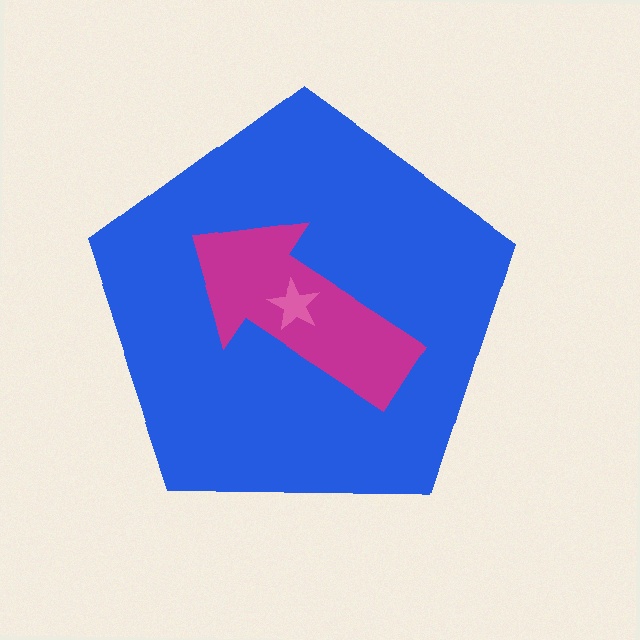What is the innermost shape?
The pink star.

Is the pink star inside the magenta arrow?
Yes.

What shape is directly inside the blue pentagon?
The magenta arrow.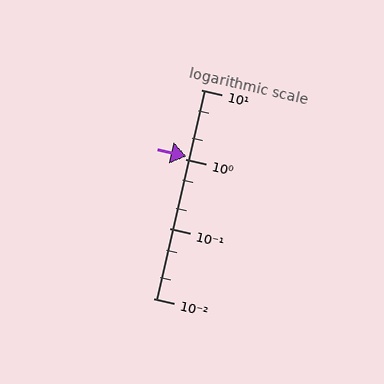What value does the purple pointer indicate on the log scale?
The pointer indicates approximately 1.1.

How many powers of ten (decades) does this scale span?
The scale spans 3 decades, from 0.01 to 10.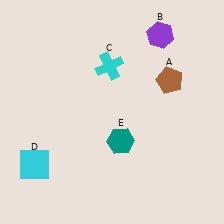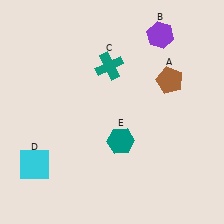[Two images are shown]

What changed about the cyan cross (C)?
In Image 1, C is cyan. In Image 2, it changed to teal.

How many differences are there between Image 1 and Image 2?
There is 1 difference between the two images.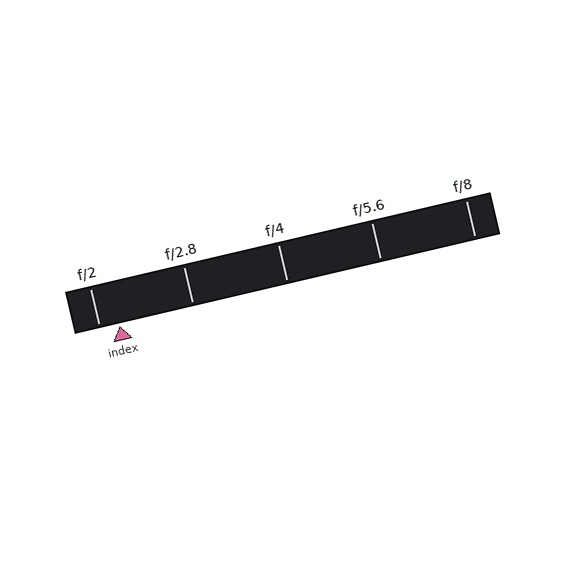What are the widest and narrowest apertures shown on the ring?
The widest aperture shown is f/2 and the narrowest is f/8.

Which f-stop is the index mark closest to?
The index mark is closest to f/2.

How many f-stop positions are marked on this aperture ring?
There are 5 f-stop positions marked.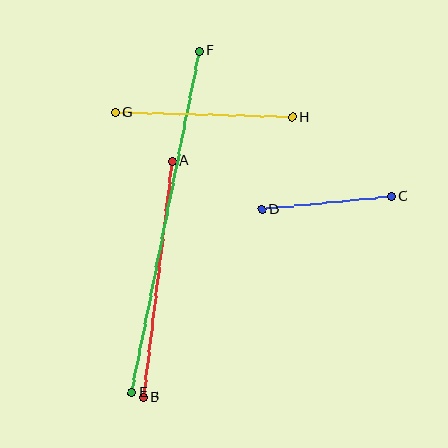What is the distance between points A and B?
The distance is approximately 238 pixels.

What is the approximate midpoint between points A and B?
The midpoint is at approximately (158, 279) pixels.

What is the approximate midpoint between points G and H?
The midpoint is at approximately (204, 115) pixels.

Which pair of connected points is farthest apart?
Points E and F are farthest apart.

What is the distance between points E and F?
The distance is approximately 348 pixels.